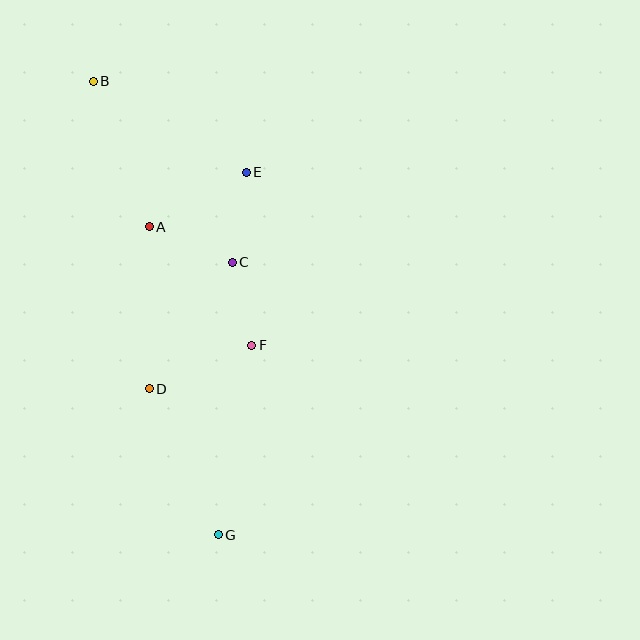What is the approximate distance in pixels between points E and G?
The distance between E and G is approximately 363 pixels.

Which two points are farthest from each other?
Points B and G are farthest from each other.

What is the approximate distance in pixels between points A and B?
The distance between A and B is approximately 156 pixels.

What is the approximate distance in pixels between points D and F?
The distance between D and F is approximately 112 pixels.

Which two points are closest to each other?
Points C and F are closest to each other.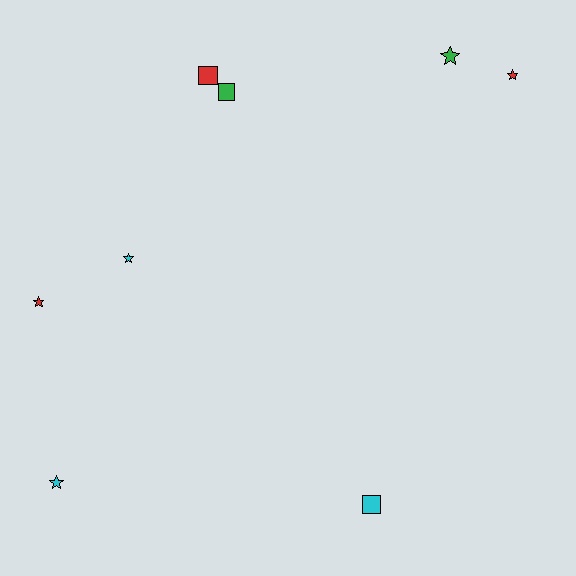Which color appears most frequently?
Red, with 3 objects.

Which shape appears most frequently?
Star, with 5 objects.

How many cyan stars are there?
There are 2 cyan stars.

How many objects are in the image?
There are 8 objects.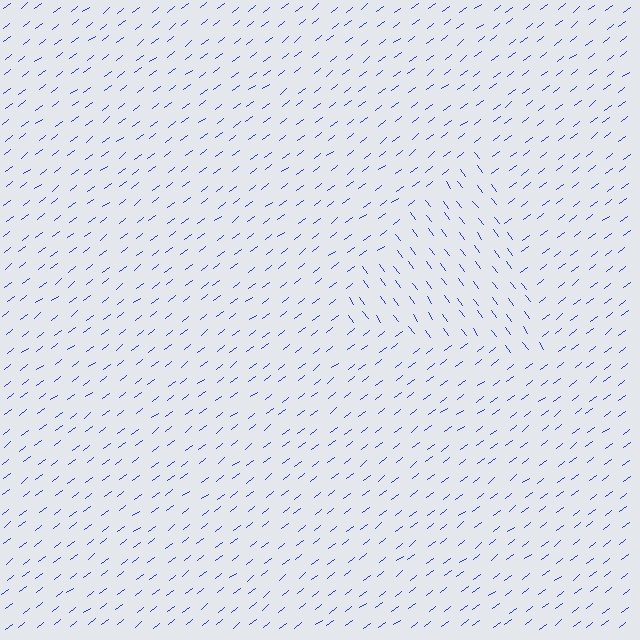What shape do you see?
I see a triangle.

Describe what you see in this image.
The image is filled with small blue line segments. A triangle region in the image has lines oriented differently from the surrounding lines, creating a visible texture boundary.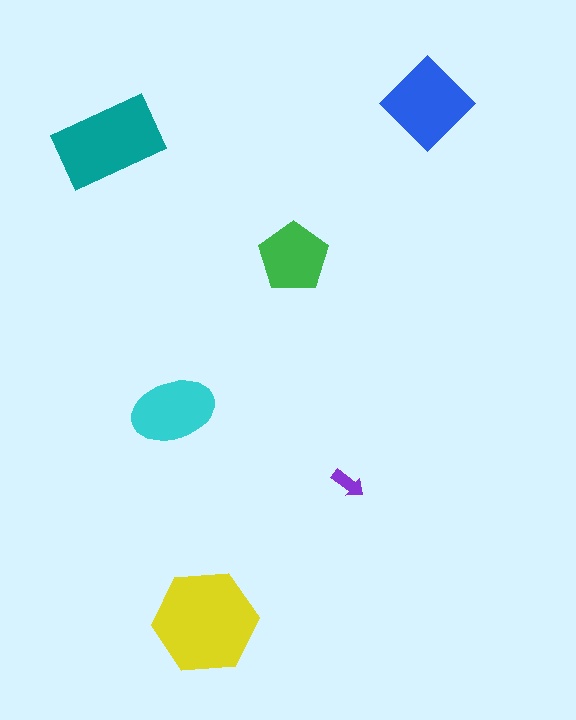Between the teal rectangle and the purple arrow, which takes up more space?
The teal rectangle.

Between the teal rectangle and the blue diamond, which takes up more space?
The teal rectangle.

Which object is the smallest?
The purple arrow.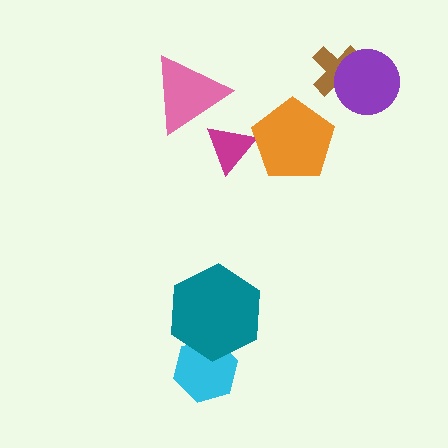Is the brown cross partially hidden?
Yes, it is partially covered by another shape.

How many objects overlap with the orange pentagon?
1 object overlaps with the orange pentagon.